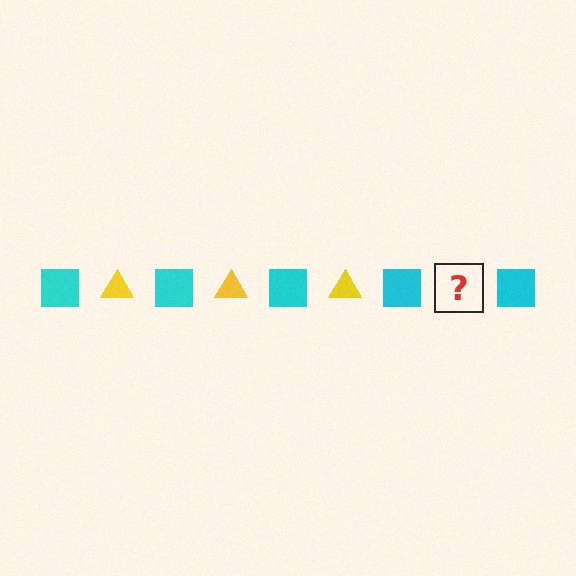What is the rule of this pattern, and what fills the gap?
The rule is that the pattern alternates between cyan square and yellow triangle. The gap should be filled with a yellow triangle.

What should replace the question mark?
The question mark should be replaced with a yellow triangle.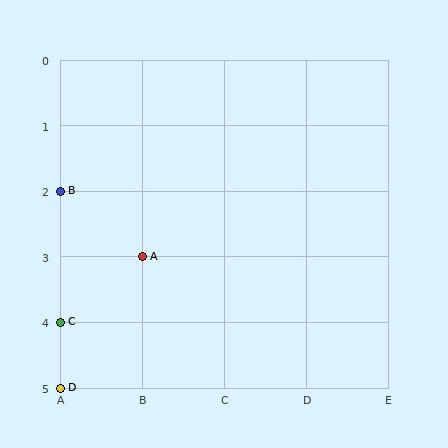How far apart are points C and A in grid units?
Points C and A are 1 column and 1 row apart (about 1.4 grid units diagonally).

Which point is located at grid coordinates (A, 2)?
Point B is at (A, 2).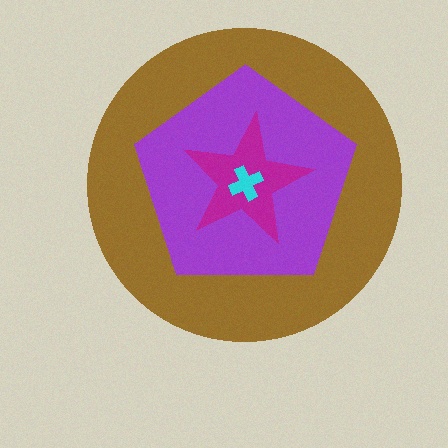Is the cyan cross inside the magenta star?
Yes.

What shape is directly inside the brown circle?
The purple pentagon.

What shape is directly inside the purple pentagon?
The magenta star.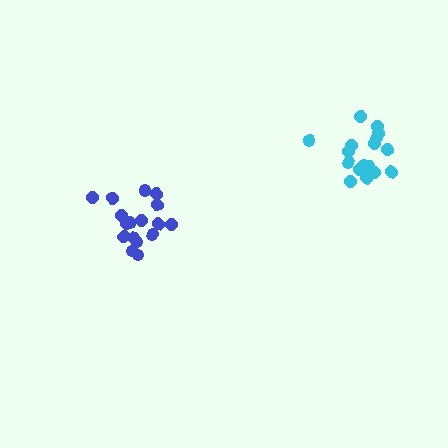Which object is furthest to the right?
The cyan cluster is rightmost.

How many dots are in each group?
Group 1: 17 dots, Group 2: 17 dots (34 total).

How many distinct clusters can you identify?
There are 2 distinct clusters.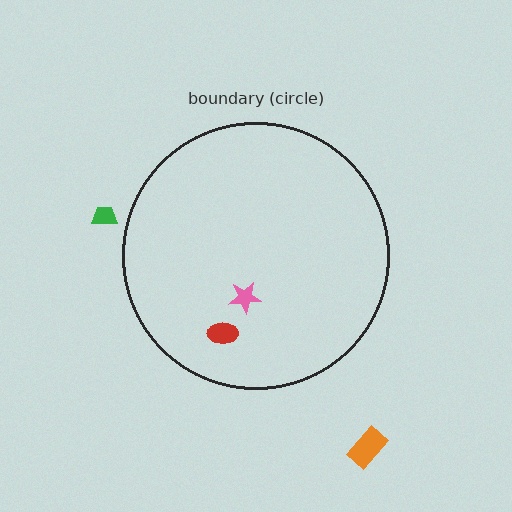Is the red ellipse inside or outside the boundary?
Inside.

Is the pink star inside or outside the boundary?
Inside.